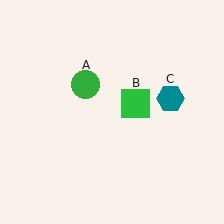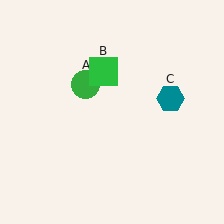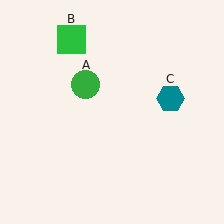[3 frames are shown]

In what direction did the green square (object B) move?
The green square (object B) moved up and to the left.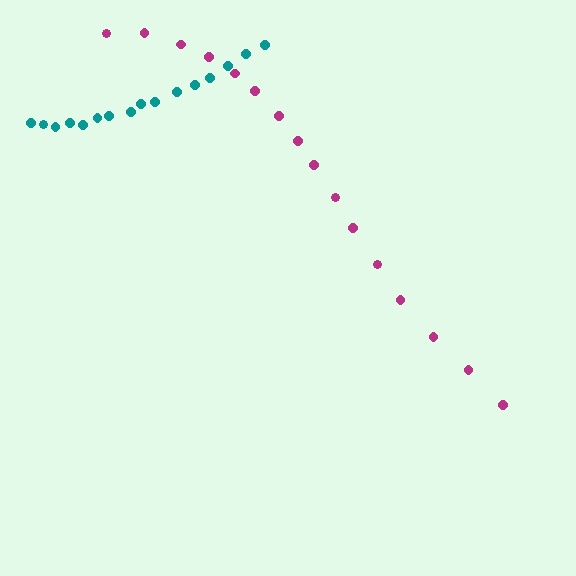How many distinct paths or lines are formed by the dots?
There are 2 distinct paths.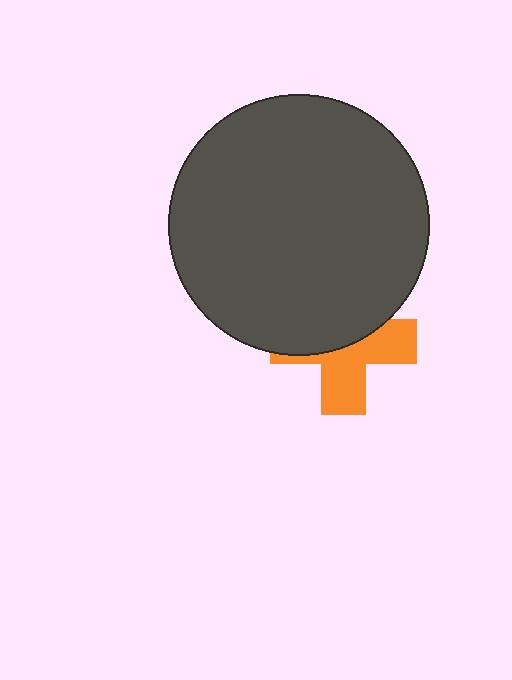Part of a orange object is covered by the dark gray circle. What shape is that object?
It is a cross.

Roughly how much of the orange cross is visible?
About half of it is visible (roughly 49%).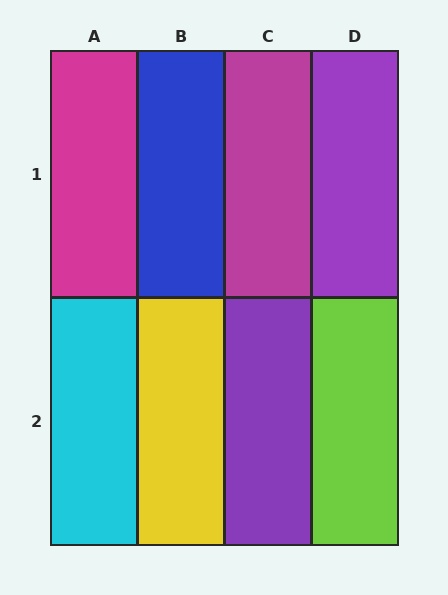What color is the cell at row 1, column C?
Magenta.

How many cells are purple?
2 cells are purple.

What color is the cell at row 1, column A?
Magenta.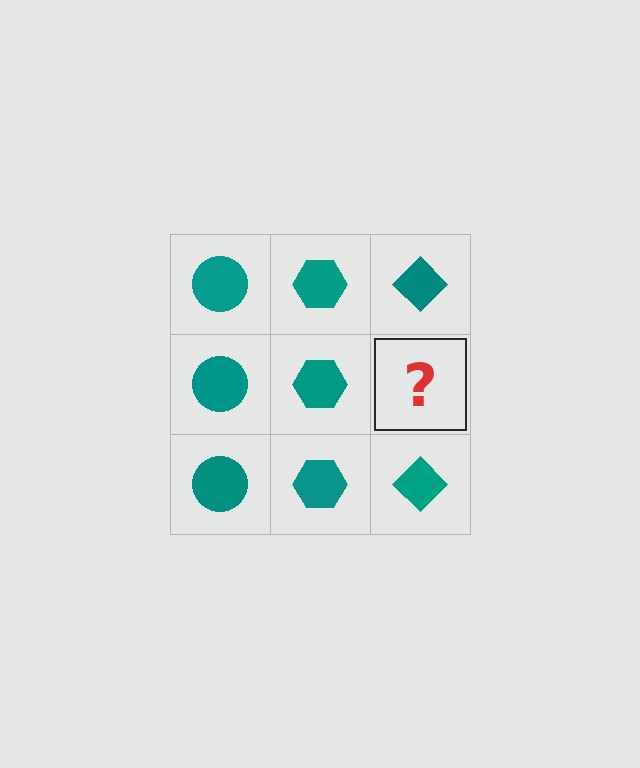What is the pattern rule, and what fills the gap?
The rule is that each column has a consistent shape. The gap should be filled with a teal diamond.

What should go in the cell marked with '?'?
The missing cell should contain a teal diamond.